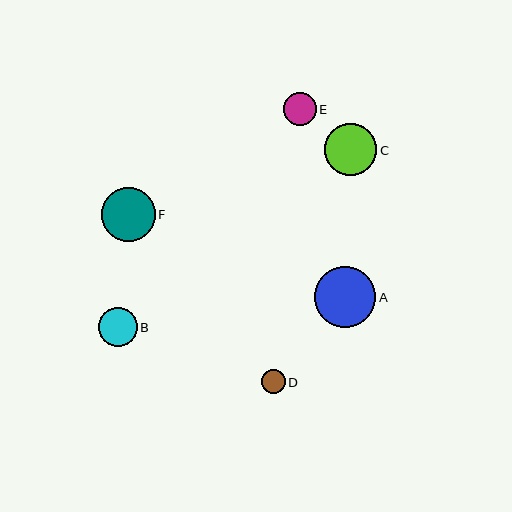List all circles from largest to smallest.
From largest to smallest: A, F, C, B, E, D.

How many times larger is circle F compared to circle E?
Circle F is approximately 1.6 times the size of circle E.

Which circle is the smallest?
Circle D is the smallest with a size of approximately 24 pixels.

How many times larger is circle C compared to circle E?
Circle C is approximately 1.6 times the size of circle E.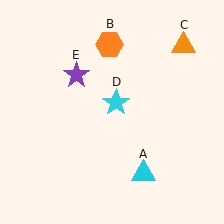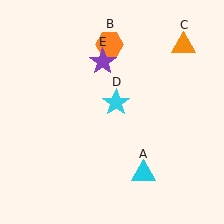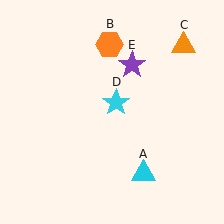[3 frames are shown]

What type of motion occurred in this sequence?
The purple star (object E) rotated clockwise around the center of the scene.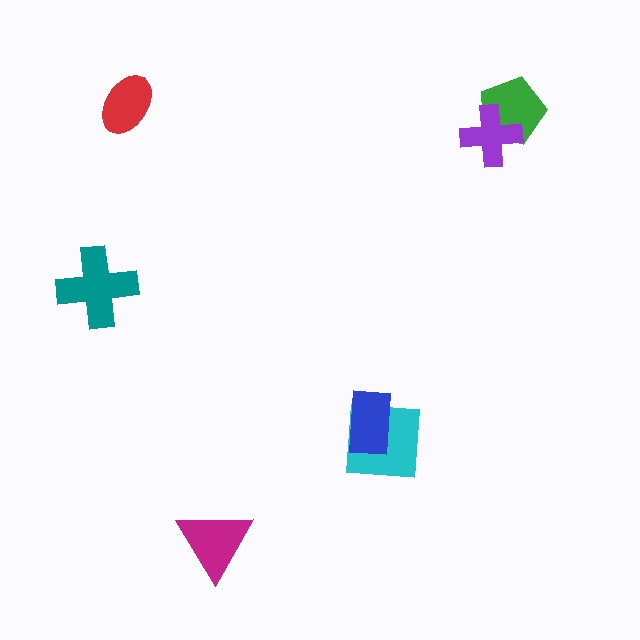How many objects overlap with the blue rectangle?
1 object overlaps with the blue rectangle.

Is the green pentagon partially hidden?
Yes, it is partially covered by another shape.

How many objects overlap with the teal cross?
0 objects overlap with the teal cross.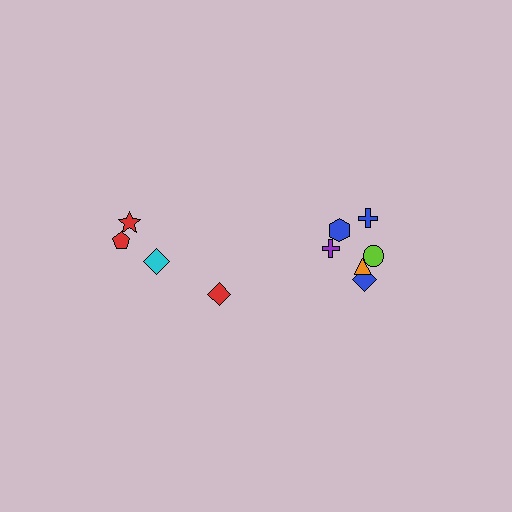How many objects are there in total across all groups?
There are 10 objects.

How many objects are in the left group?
There are 4 objects.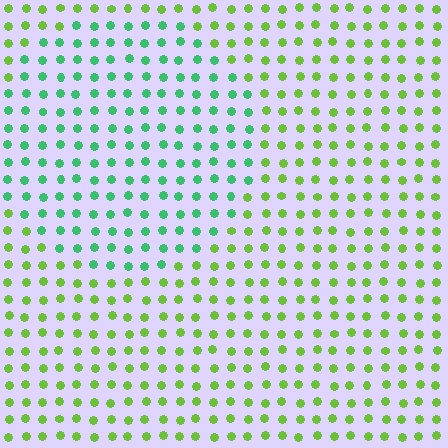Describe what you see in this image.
The image is filled with small lime elements in a uniform arrangement. A circle-shaped region is visible where the elements are tinted to a slightly different hue, forming a subtle color boundary.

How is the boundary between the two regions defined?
The boundary is defined purely by a slight shift in hue (about 45 degrees). Spacing, size, and orientation are identical on both sides.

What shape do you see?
I see a circle.